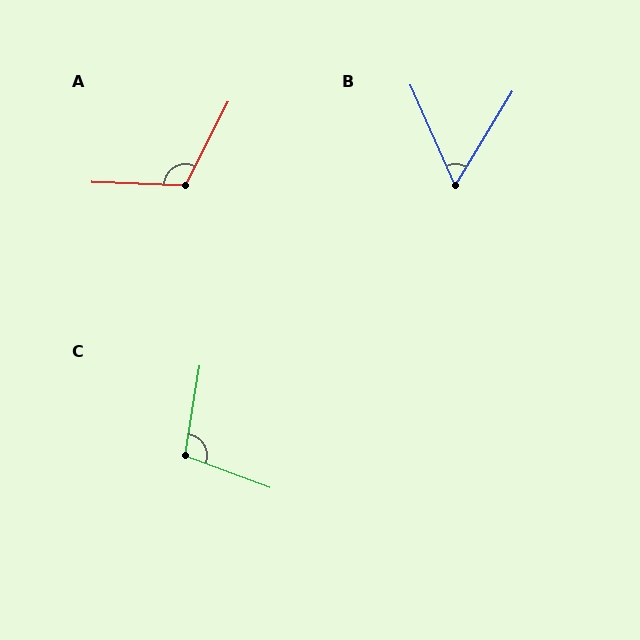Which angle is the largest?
A, at approximately 114 degrees.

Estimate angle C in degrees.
Approximately 101 degrees.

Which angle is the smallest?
B, at approximately 55 degrees.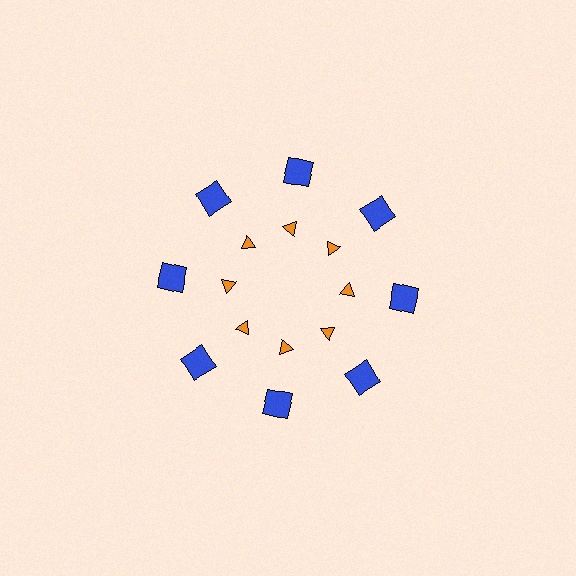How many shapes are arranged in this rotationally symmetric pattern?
There are 16 shapes, arranged in 8 groups of 2.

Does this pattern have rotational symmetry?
Yes, this pattern has 8-fold rotational symmetry. It looks the same after rotating 45 degrees around the center.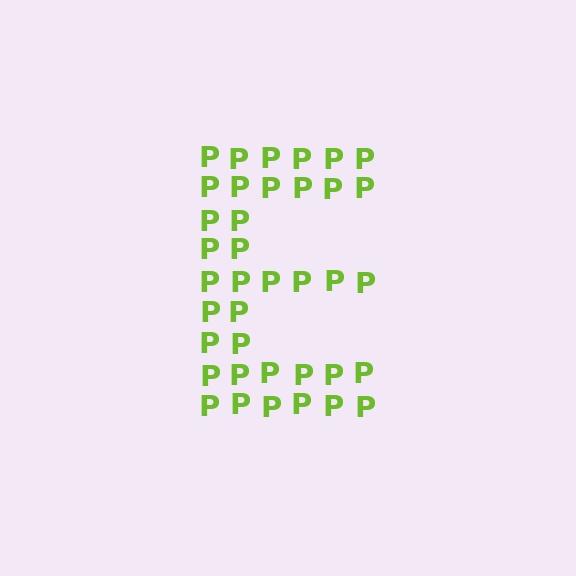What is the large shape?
The large shape is the letter E.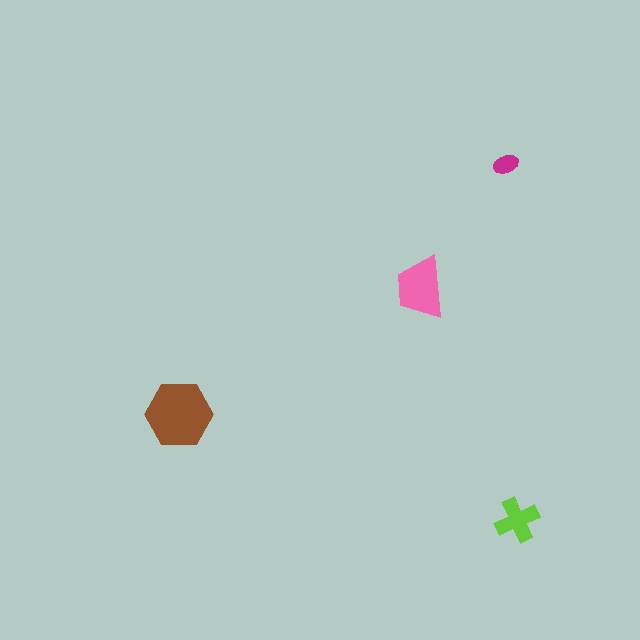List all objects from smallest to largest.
The magenta ellipse, the lime cross, the pink trapezoid, the brown hexagon.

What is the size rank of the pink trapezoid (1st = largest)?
2nd.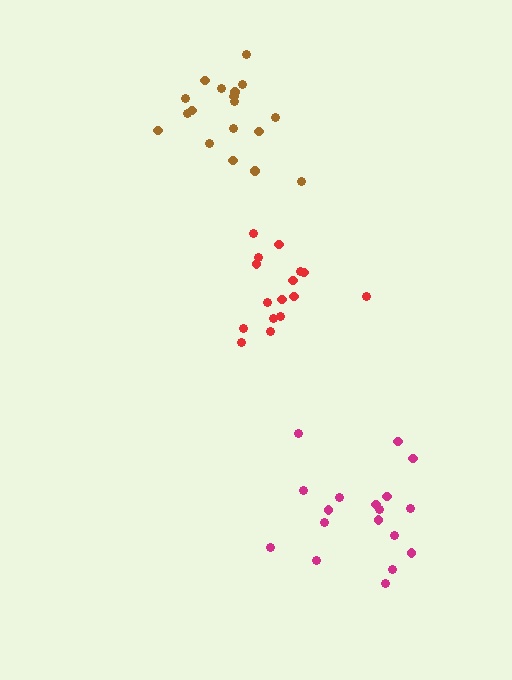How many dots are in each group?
Group 1: 16 dots, Group 2: 18 dots, Group 3: 18 dots (52 total).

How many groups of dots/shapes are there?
There are 3 groups.